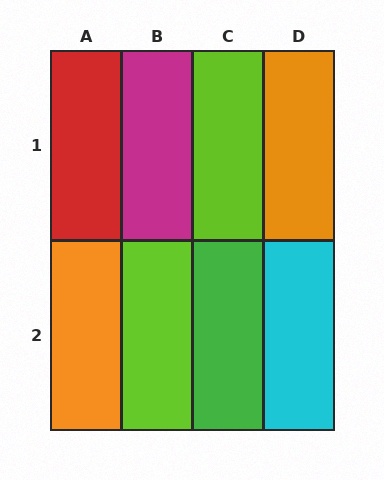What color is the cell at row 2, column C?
Green.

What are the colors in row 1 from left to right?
Red, magenta, lime, orange.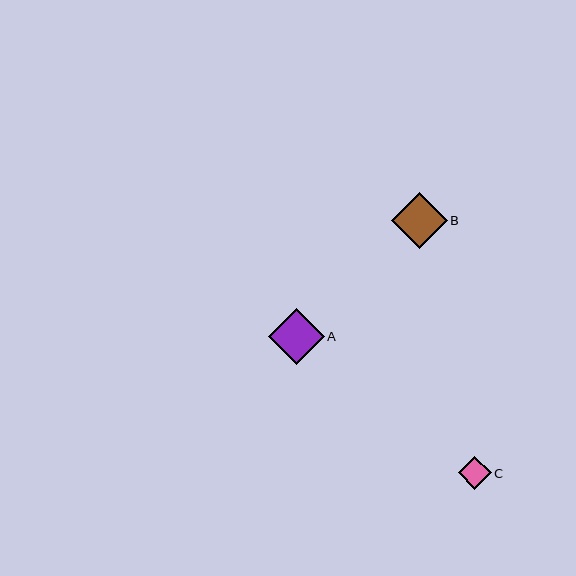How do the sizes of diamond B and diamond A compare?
Diamond B and diamond A are approximately the same size.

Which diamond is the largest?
Diamond B is the largest with a size of approximately 56 pixels.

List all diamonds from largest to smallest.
From largest to smallest: B, A, C.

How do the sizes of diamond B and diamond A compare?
Diamond B and diamond A are approximately the same size.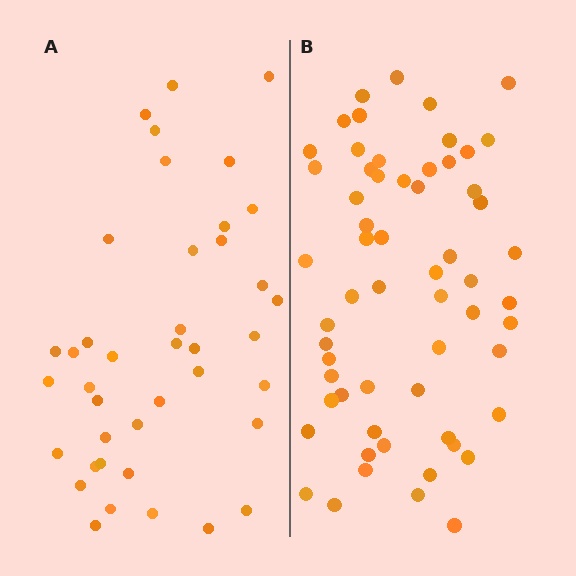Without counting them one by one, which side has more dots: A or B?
Region B (the right region) has more dots.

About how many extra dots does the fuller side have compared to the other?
Region B has approximately 20 more dots than region A.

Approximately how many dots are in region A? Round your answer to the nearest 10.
About 40 dots.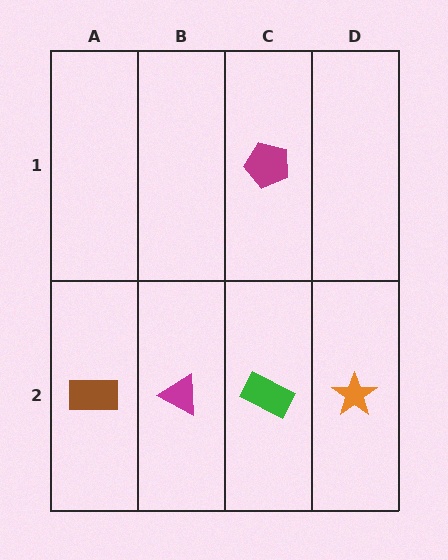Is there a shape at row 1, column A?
No, that cell is empty.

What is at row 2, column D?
An orange star.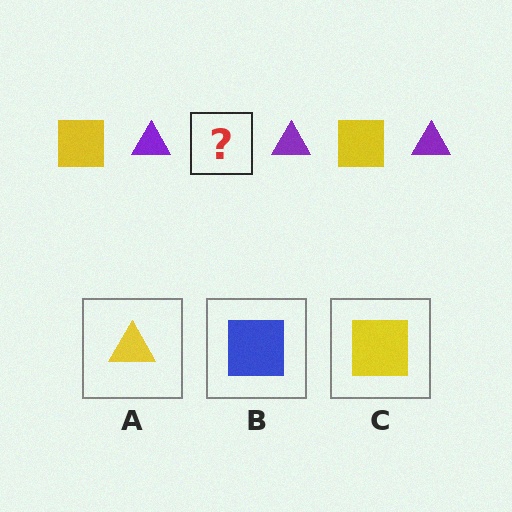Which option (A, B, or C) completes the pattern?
C.